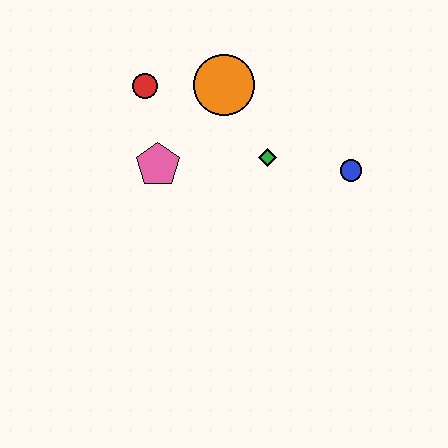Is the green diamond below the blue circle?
No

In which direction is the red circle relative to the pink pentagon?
The red circle is above the pink pentagon.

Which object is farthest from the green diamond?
The red circle is farthest from the green diamond.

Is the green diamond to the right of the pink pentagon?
Yes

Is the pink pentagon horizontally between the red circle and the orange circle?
Yes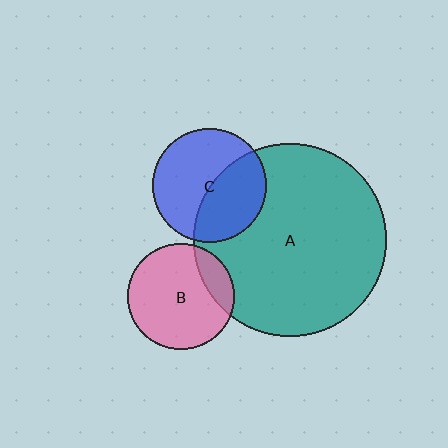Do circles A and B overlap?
Yes.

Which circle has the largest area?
Circle A (teal).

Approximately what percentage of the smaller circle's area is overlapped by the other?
Approximately 15%.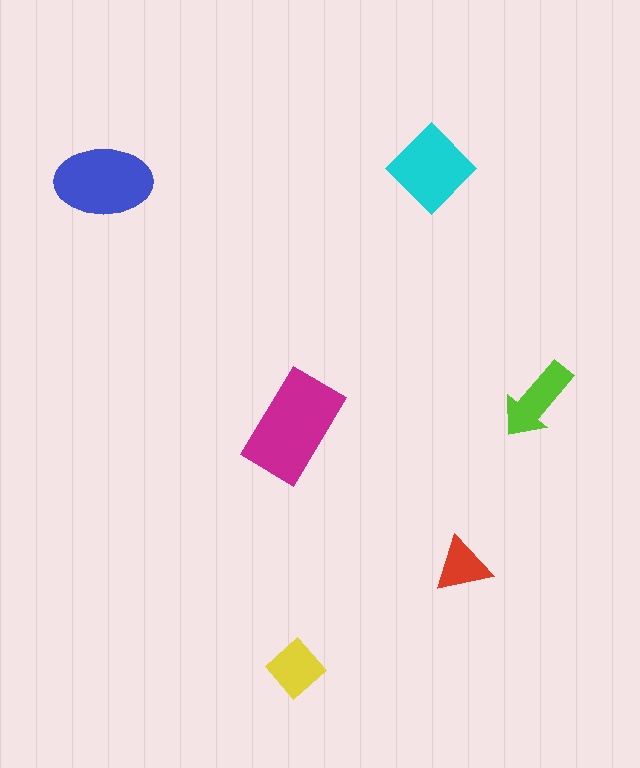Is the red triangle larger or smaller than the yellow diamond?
Smaller.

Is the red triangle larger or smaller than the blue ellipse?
Smaller.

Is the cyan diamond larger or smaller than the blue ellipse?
Smaller.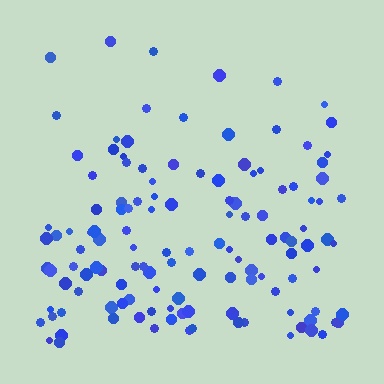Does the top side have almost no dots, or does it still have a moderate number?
Still a moderate number, just noticeably fewer than the bottom.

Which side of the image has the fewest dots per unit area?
The top.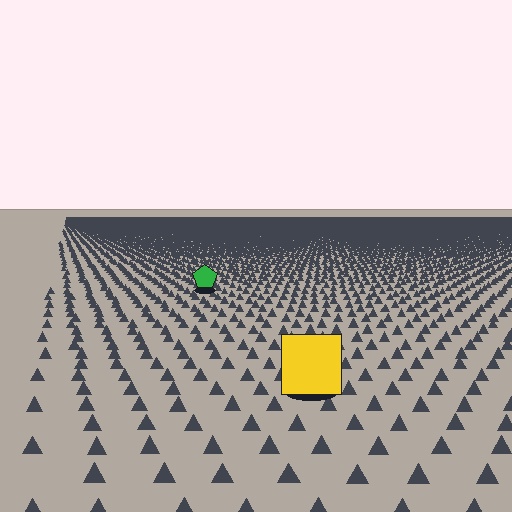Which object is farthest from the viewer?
The green pentagon is farthest from the viewer. It appears smaller and the ground texture around it is denser.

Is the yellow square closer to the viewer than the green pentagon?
Yes. The yellow square is closer — you can tell from the texture gradient: the ground texture is coarser near it.